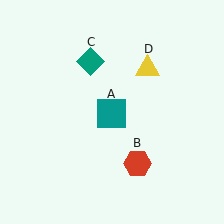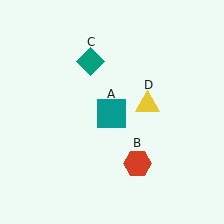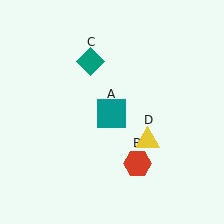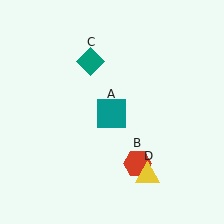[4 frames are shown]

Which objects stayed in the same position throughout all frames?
Teal square (object A) and red hexagon (object B) and teal diamond (object C) remained stationary.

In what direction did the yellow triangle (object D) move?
The yellow triangle (object D) moved down.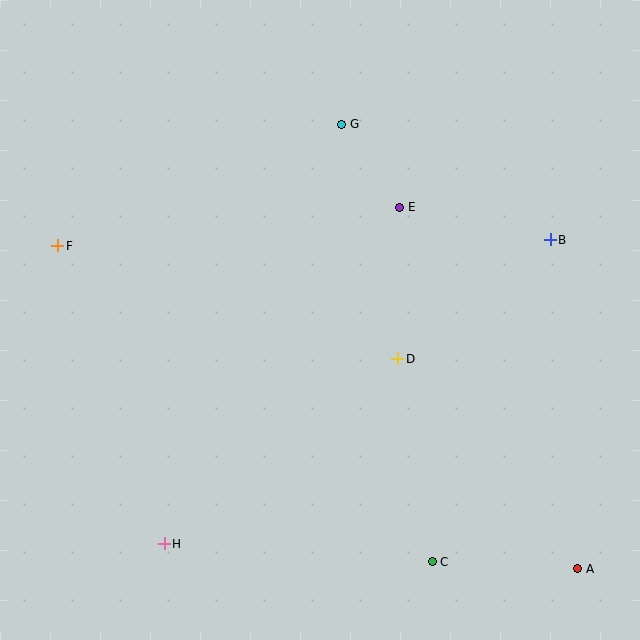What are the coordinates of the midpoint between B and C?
The midpoint between B and C is at (491, 401).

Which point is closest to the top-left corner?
Point F is closest to the top-left corner.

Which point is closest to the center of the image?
Point D at (398, 359) is closest to the center.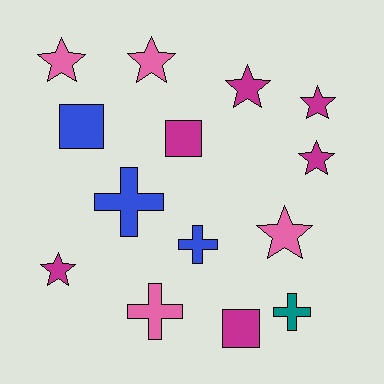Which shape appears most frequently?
Star, with 7 objects.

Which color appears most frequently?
Magenta, with 6 objects.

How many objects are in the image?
There are 14 objects.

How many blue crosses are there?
There are 2 blue crosses.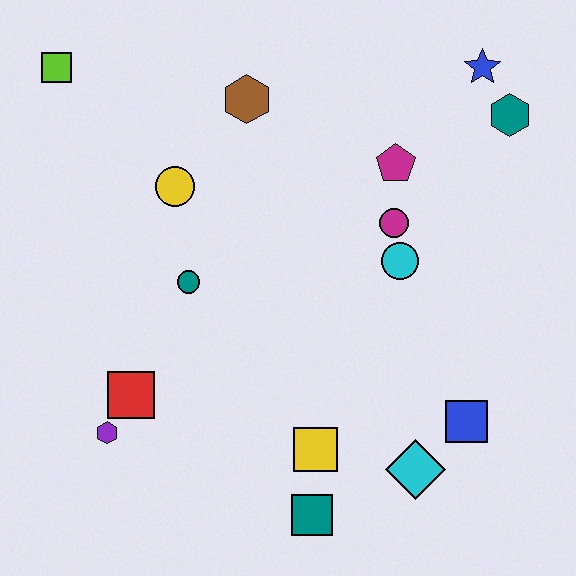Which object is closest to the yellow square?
The teal square is closest to the yellow square.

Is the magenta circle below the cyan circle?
No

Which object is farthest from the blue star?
The purple hexagon is farthest from the blue star.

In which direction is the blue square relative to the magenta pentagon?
The blue square is below the magenta pentagon.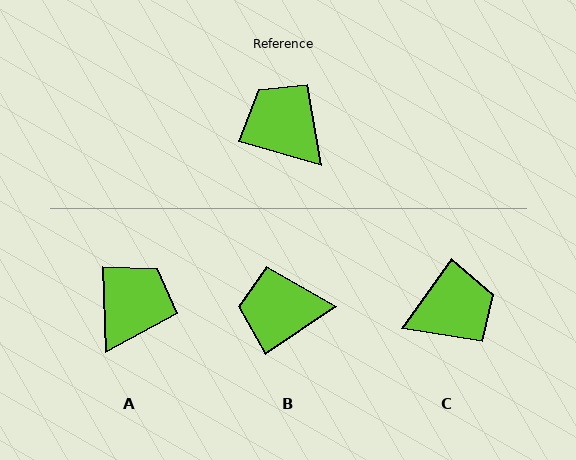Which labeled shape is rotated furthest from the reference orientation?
C, about 109 degrees away.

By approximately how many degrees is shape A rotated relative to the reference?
Approximately 71 degrees clockwise.